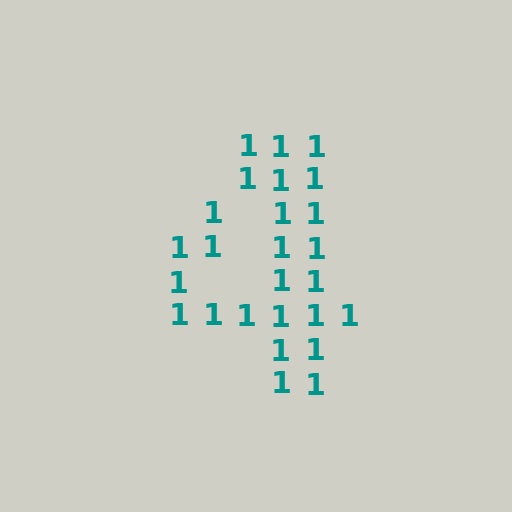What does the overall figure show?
The overall figure shows the digit 4.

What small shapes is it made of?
It is made of small digit 1's.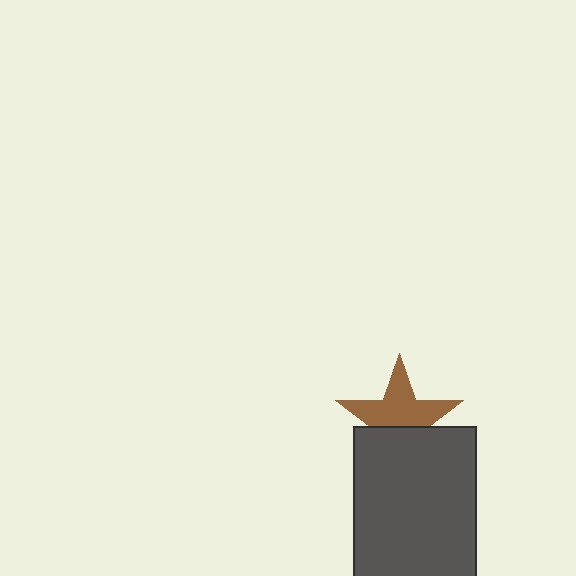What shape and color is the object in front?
The object in front is a dark gray rectangle.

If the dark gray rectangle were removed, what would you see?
You would see the complete brown star.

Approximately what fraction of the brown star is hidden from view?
Roughly 41% of the brown star is hidden behind the dark gray rectangle.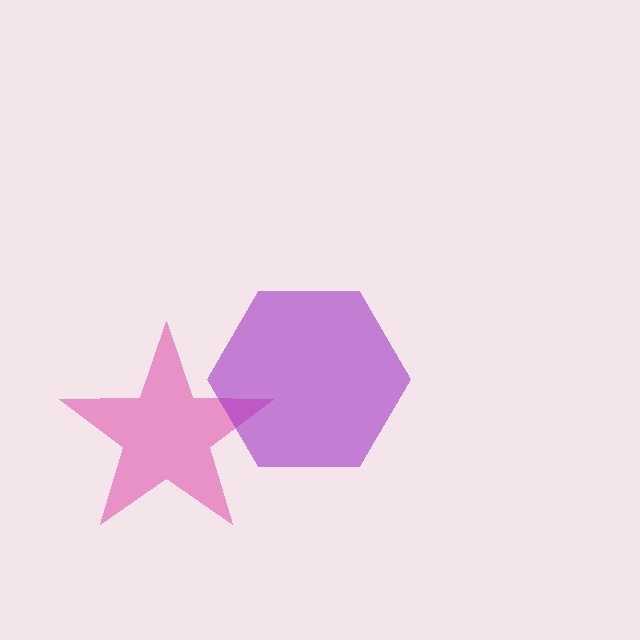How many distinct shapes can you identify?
There are 2 distinct shapes: a pink star, a purple hexagon.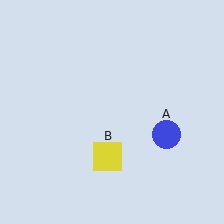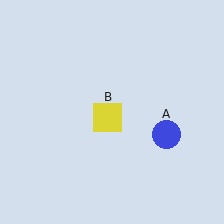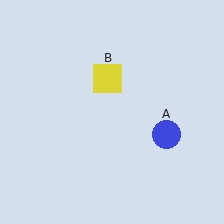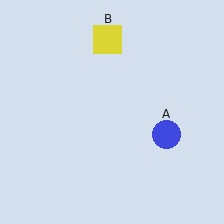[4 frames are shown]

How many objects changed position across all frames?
1 object changed position: yellow square (object B).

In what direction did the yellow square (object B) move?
The yellow square (object B) moved up.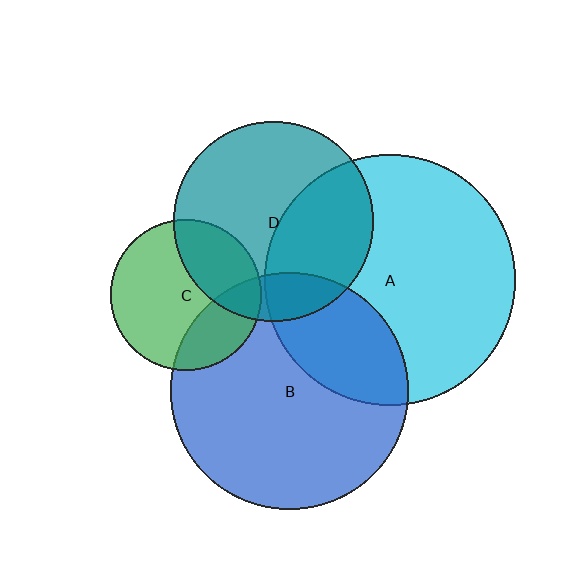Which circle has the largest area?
Circle A (cyan).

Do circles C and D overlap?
Yes.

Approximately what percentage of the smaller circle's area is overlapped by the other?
Approximately 30%.